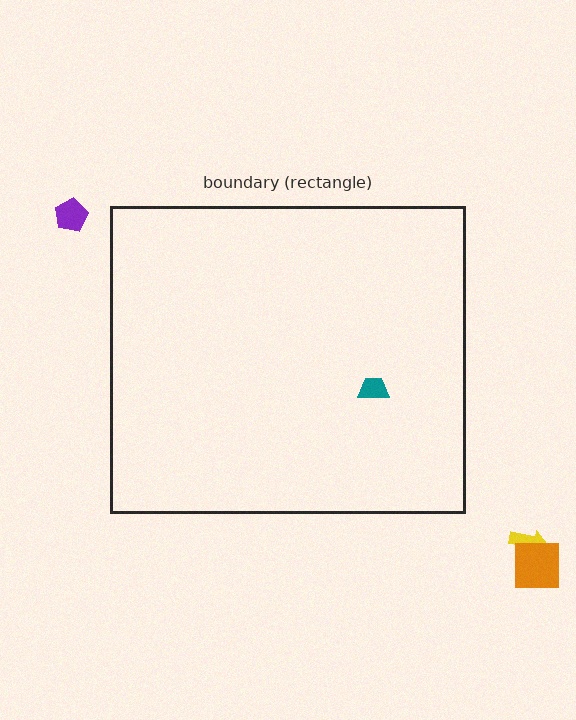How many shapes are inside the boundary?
1 inside, 3 outside.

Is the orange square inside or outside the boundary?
Outside.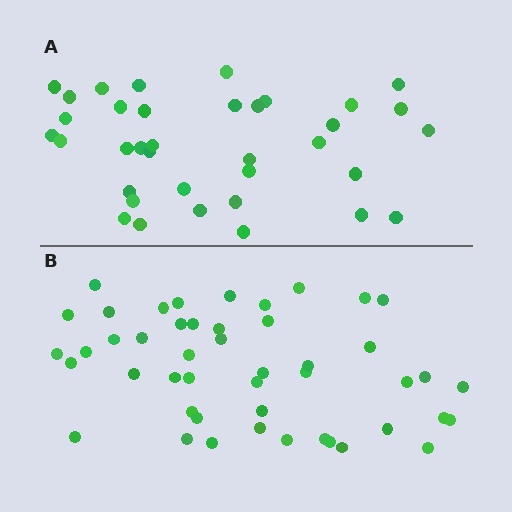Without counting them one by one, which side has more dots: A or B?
Region B (the bottom region) has more dots.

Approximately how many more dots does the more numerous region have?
Region B has roughly 12 or so more dots than region A.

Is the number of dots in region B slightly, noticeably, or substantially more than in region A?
Region B has noticeably more, but not dramatically so. The ratio is roughly 1.3 to 1.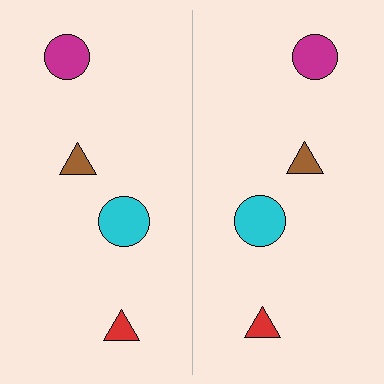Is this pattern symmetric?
Yes, this pattern has bilateral (reflection) symmetry.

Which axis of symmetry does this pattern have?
The pattern has a vertical axis of symmetry running through the center of the image.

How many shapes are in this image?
There are 8 shapes in this image.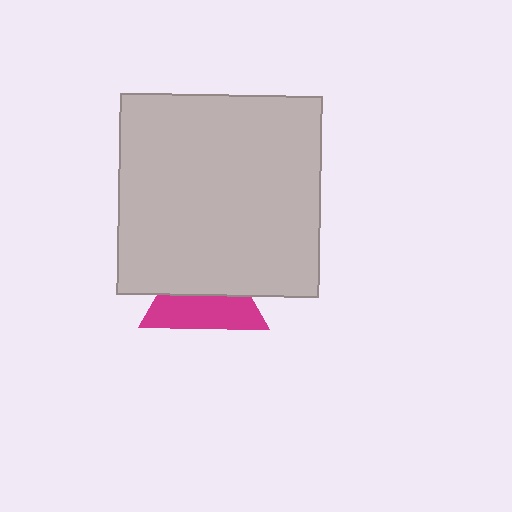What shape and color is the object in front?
The object in front is a light gray square.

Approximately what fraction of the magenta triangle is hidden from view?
Roughly 52% of the magenta triangle is hidden behind the light gray square.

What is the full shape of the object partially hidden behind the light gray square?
The partially hidden object is a magenta triangle.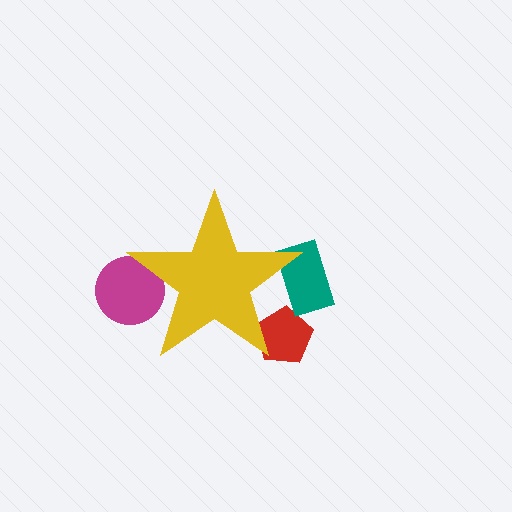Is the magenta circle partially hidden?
Yes, the magenta circle is partially hidden behind the yellow star.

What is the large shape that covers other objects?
A yellow star.